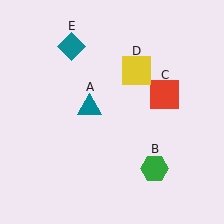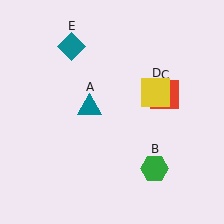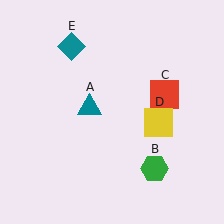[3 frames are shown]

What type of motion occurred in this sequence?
The yellow square (object D) rotated clockwise around the center of the scene.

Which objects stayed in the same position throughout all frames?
Teal triangle (object A) and green hexagon (object B) and red square (object C) and teal diamond (object E) remained stationary.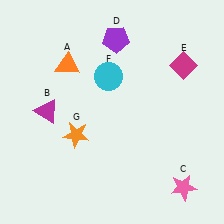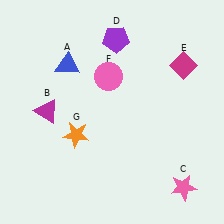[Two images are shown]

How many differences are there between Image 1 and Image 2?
There are 2 differences between the two images.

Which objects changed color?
A changed from orange to blue. F changed from cyan to pink.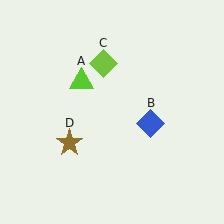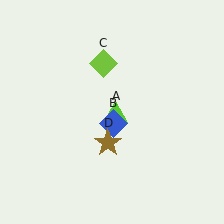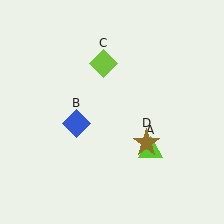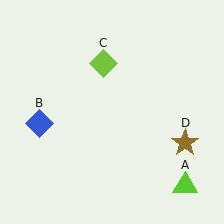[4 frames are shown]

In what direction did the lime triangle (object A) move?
The lime triangle (object A) moved down and to the right.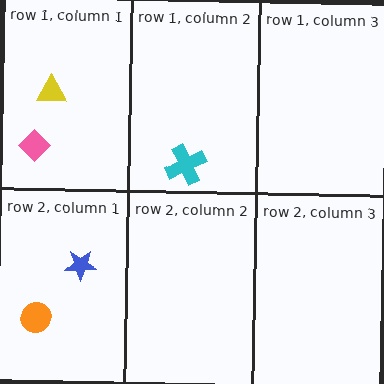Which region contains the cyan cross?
The row 1, column 2 region.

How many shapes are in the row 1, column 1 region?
2.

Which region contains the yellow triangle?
The row 1, column 1 region.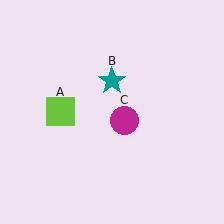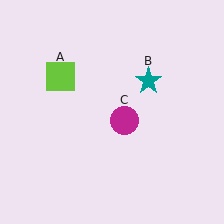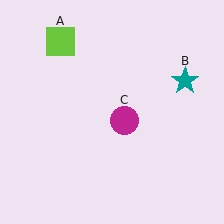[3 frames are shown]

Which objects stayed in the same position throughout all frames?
Magenta circle (object C) remained stationary.